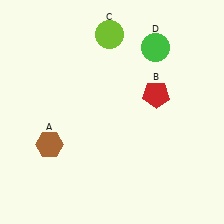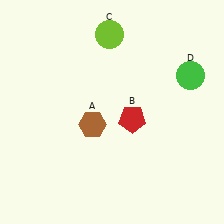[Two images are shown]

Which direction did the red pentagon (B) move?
The red pentagon (B) moved down.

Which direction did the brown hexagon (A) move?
The brown hexagon (A) moved right.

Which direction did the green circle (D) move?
The green circle (D) moved right.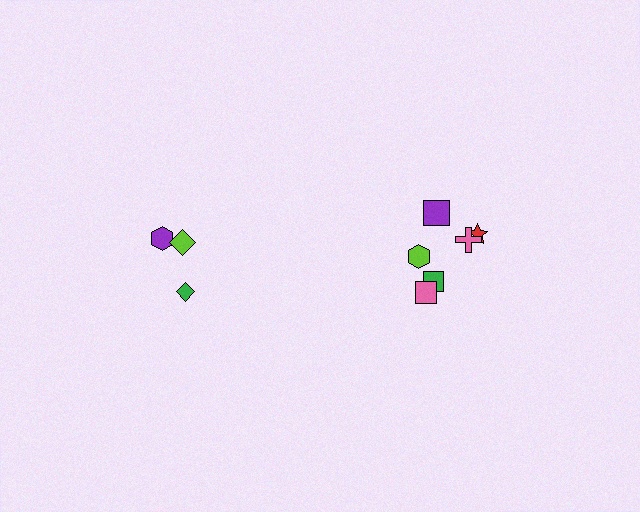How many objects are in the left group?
There are 3 objects.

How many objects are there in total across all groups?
There are 9 objects.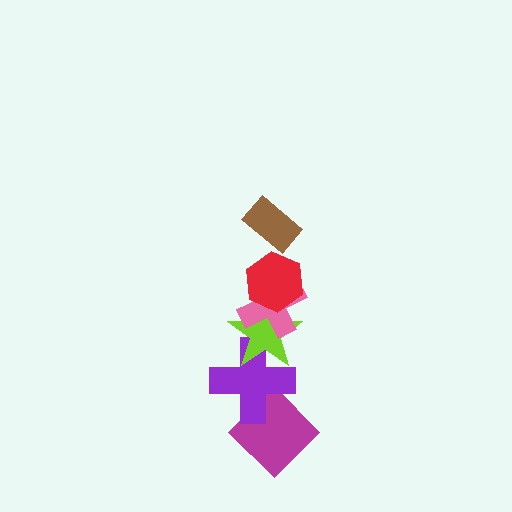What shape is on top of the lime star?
The pink cross is on top of the lime star.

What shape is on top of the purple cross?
The lime star is on top of the purple cross.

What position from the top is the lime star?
The lime star is 4th from the top.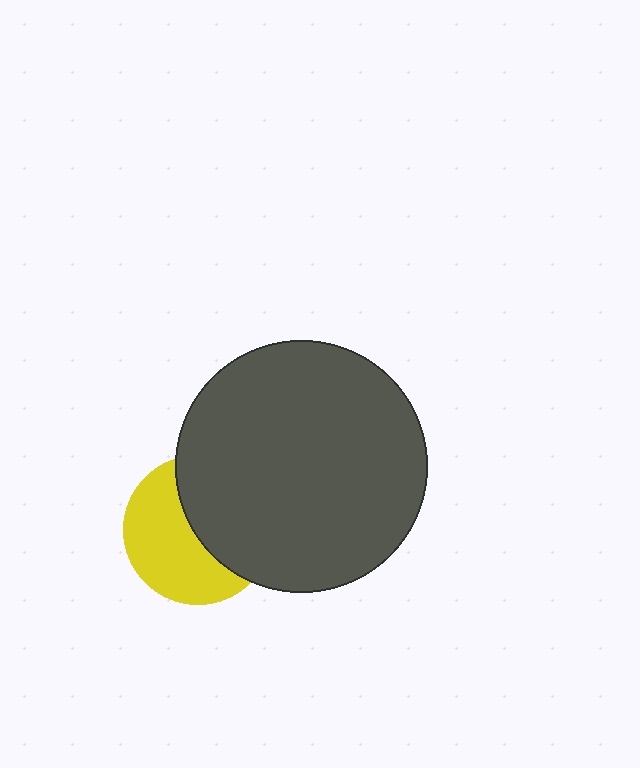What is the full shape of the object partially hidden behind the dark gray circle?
The partially hidden object is a yellow circle.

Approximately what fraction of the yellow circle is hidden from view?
Roughly 48% of the yellow circle is hidden behind the dark gray circle.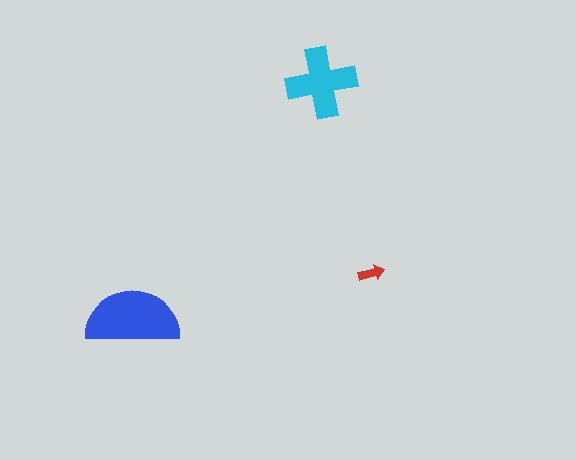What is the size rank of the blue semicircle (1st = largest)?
1st.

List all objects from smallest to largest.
The red arrow, the cyan cross, the blue semicircle.